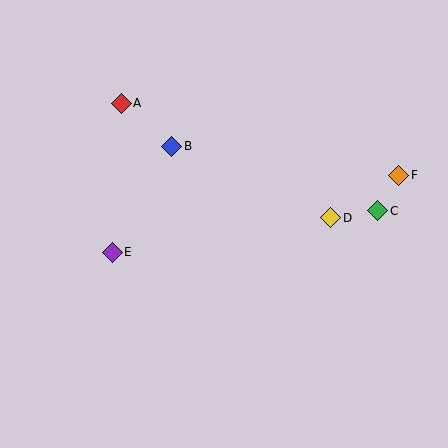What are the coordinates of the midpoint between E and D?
The midpoint between E and D is at (222, 235).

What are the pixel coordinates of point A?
Point A is at (121, 103).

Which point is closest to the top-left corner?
Point A is closest to the top-left corner.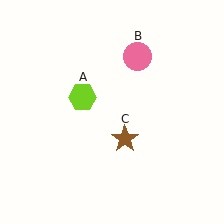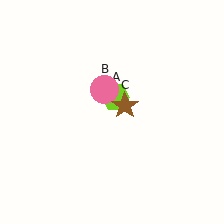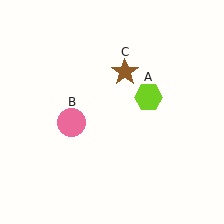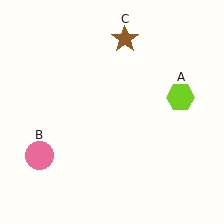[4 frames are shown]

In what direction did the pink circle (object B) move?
The pink circle (object B) moved down and to the left.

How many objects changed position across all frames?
3 objects changed position: lime hexagon (object A), pink circle (object B), brown star (object C).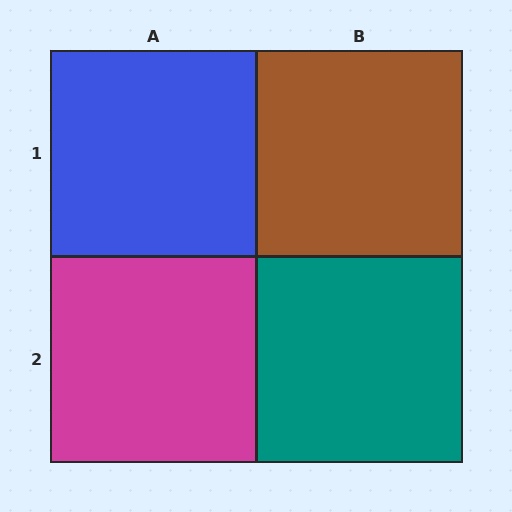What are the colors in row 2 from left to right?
Magenta, teal.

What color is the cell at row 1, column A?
Blue.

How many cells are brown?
1 cell is brown.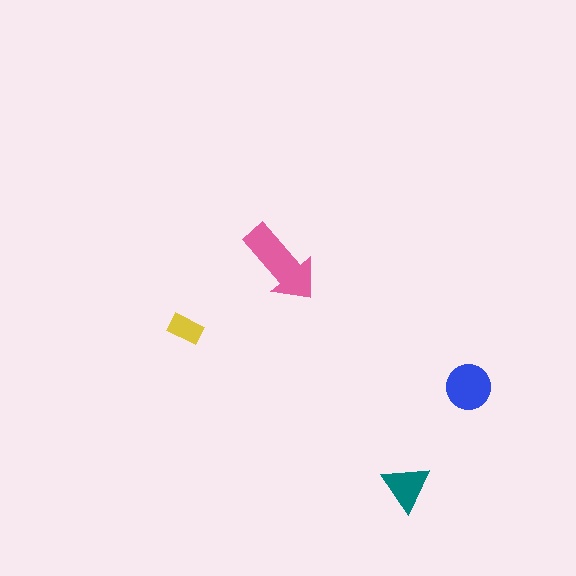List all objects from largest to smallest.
The pink arrow, the blue circle, the teal triangle, the yellow rectangle.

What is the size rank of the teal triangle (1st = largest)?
3rd.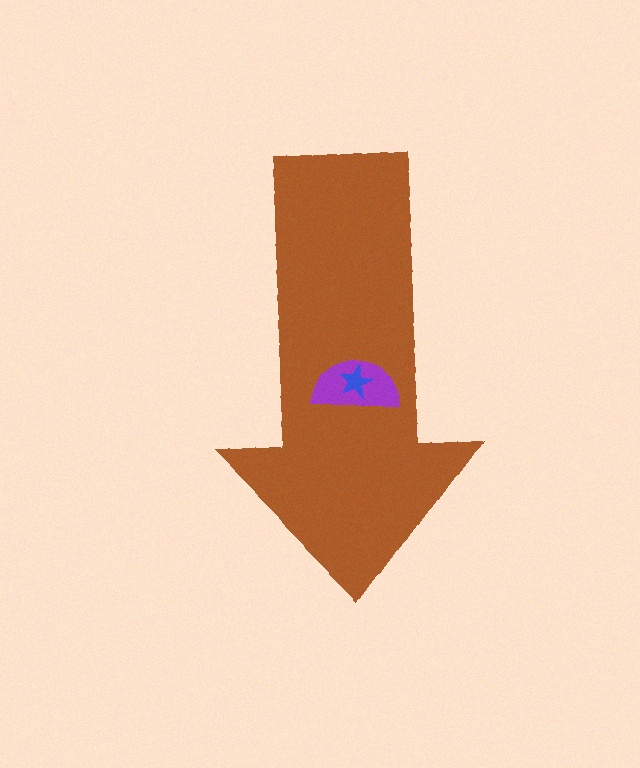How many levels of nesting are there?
3.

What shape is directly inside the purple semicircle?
The blue star.